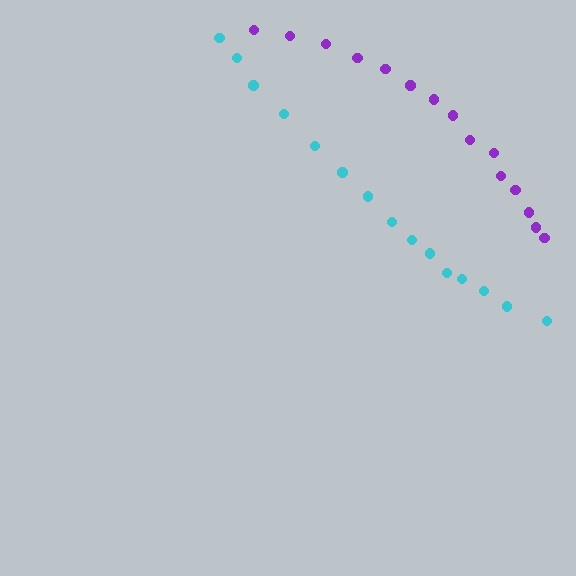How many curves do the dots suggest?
There are 2 distinct paths.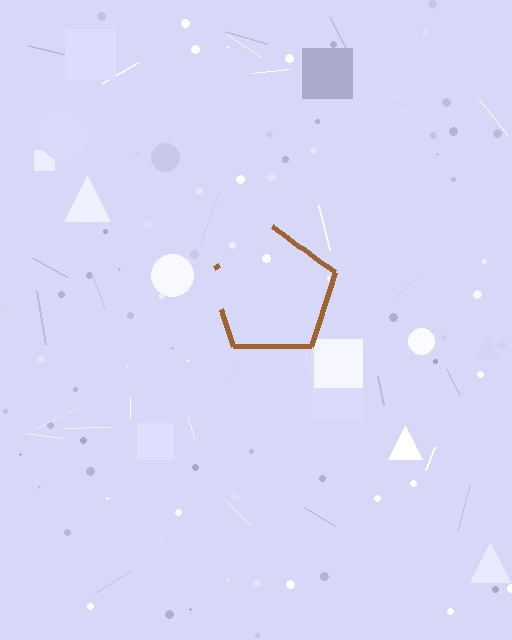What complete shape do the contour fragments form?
The contour fragments form a pentagon.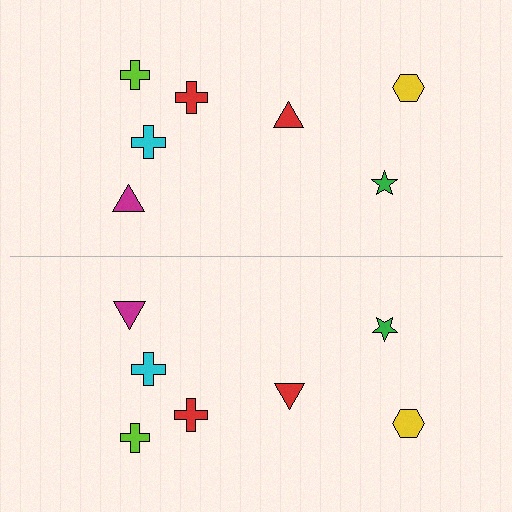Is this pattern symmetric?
Yes, this pattern has bilateral (reflection) symmetry.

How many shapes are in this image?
There are 14 shapes in this image.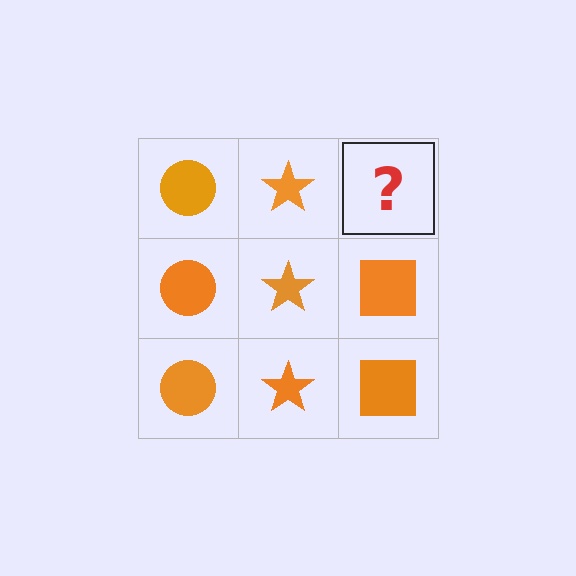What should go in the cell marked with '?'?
The missing cell should contain an orange square.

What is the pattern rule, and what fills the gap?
The rule is that each column has a consistent shape. The gap should be filled with an orange square.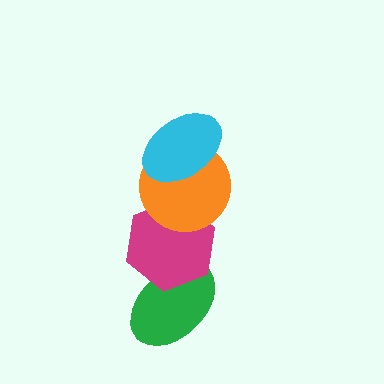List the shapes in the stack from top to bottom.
From top to bottom: the cyan ellipse, the orange circle, the magenta hexagon, the green ellipse.